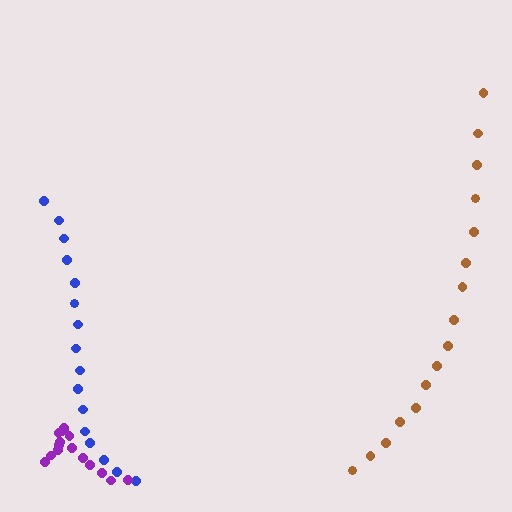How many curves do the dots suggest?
There are 3 distinct paths.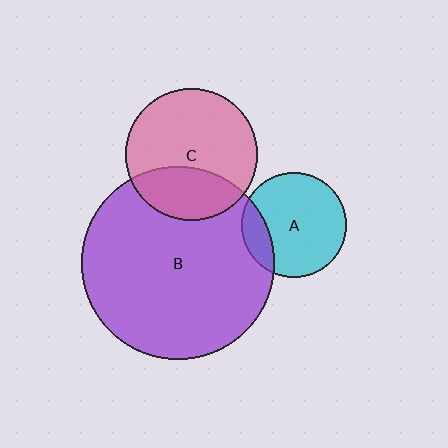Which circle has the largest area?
Circle B (purple).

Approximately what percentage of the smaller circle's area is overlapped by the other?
Approximately 30%.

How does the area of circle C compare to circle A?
Approximately 1.6 times.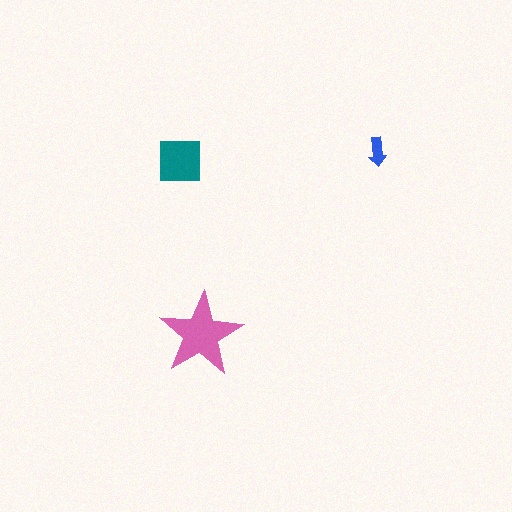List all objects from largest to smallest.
The pink star, the teal square, the blue arrow.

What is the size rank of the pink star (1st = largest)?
1st.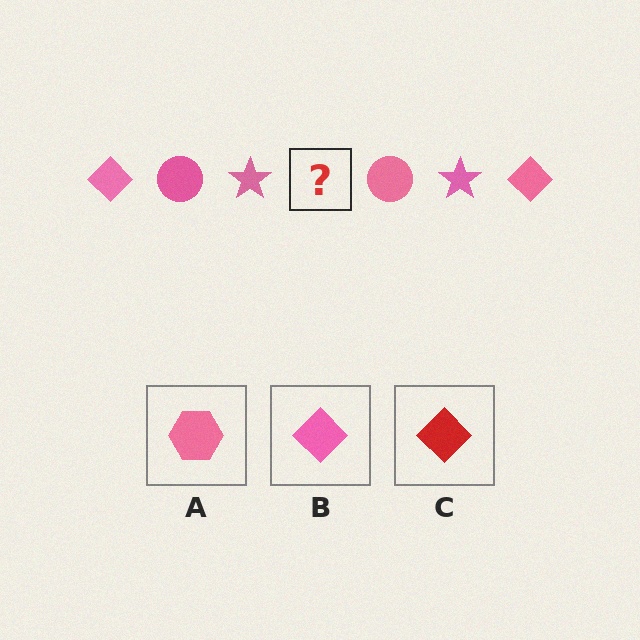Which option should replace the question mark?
Option B.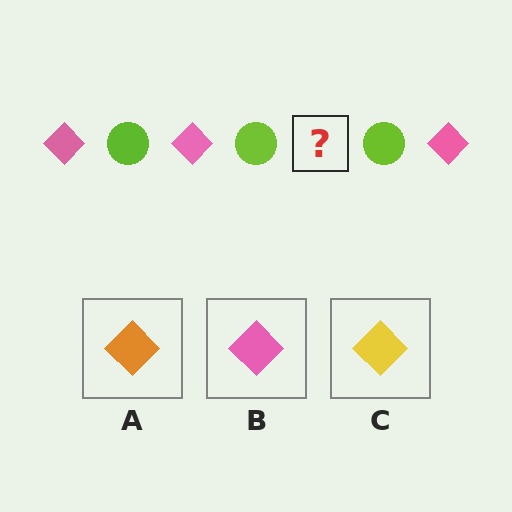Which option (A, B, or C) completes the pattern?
B.